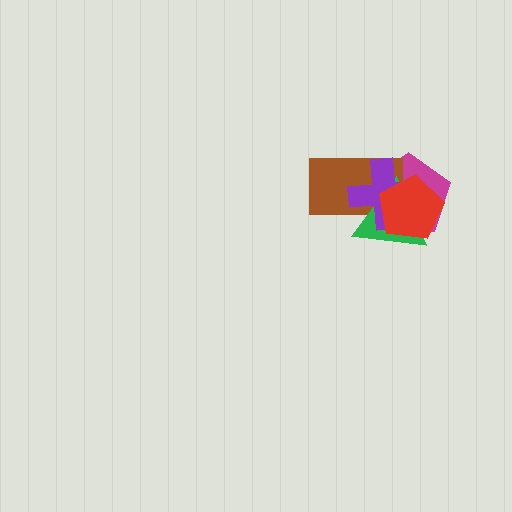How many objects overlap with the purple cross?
4 objects overlap with the purple cross.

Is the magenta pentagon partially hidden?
Yes, it is partially covered by another shape.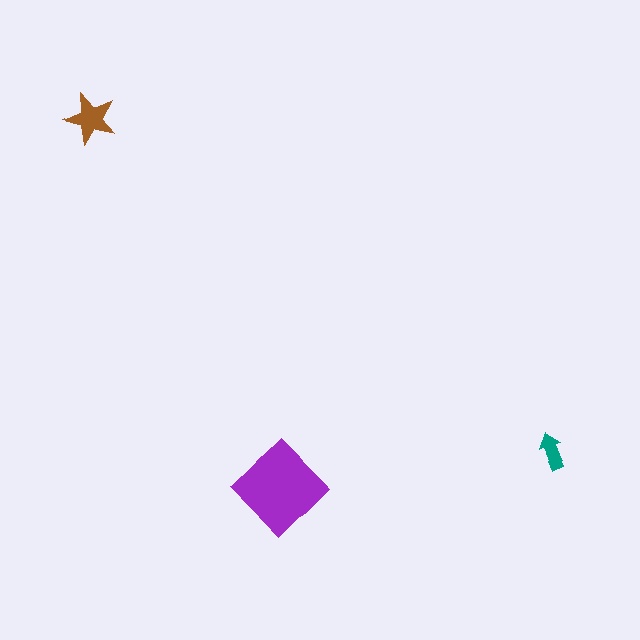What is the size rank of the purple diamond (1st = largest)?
1st.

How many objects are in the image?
There are 3 objects in the image.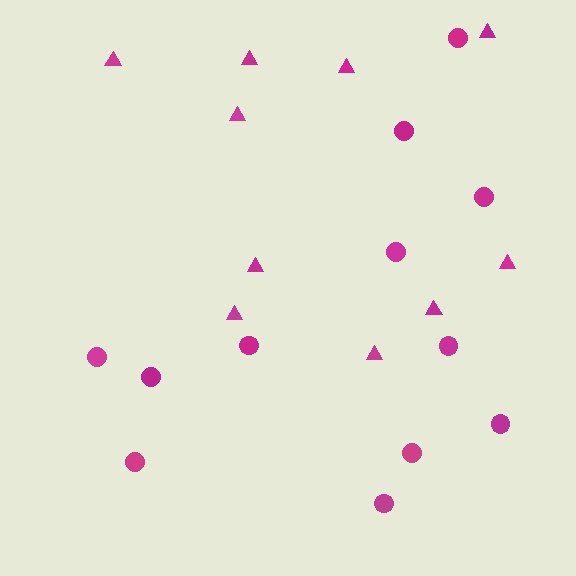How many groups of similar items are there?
There are 2 groups: one group of triangles (10) and one group of circles (12).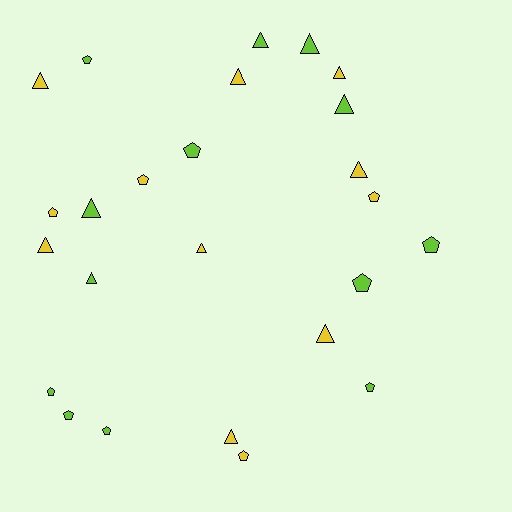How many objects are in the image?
There are 25 objects.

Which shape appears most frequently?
Triangle, with 13 objects.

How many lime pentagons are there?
There are 8 lime pentagons.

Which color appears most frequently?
Lime, with 13 objects.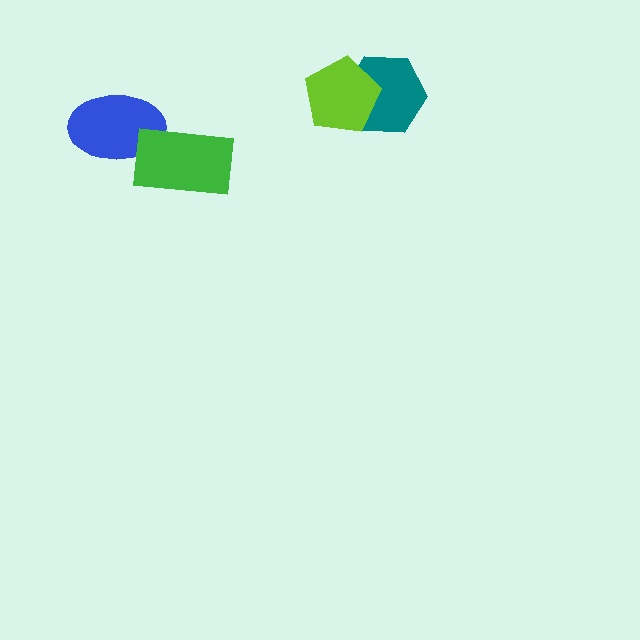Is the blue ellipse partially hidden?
Yes, it is partially covered by another shape.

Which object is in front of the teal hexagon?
The lime pentagon is in front of the teal hexagon.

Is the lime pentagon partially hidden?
No, no other shape covers it.